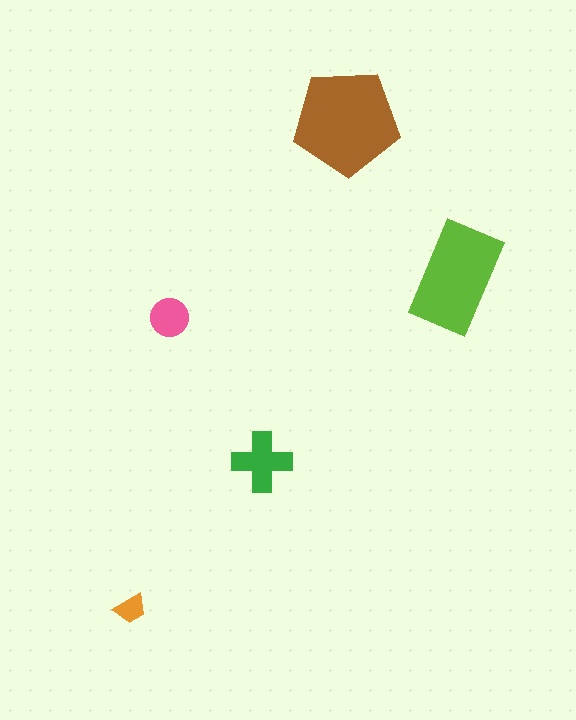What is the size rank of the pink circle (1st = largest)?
4th.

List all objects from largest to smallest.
The brown pentagon, the lime rectangle, the green cross, the pink circle, the orange trapezoid.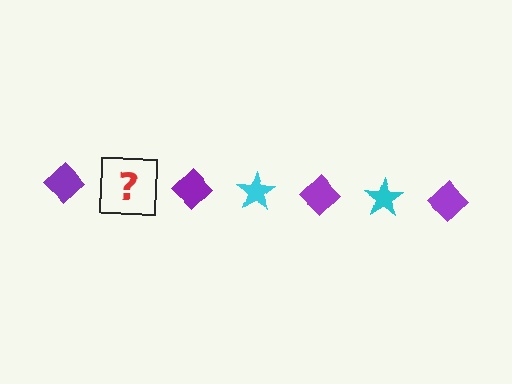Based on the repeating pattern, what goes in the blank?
The blank should be a cyan star.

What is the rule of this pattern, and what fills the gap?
The rule is that the pattern alternates between purple diamond and cyan star. The gap should be filled with a cyan star.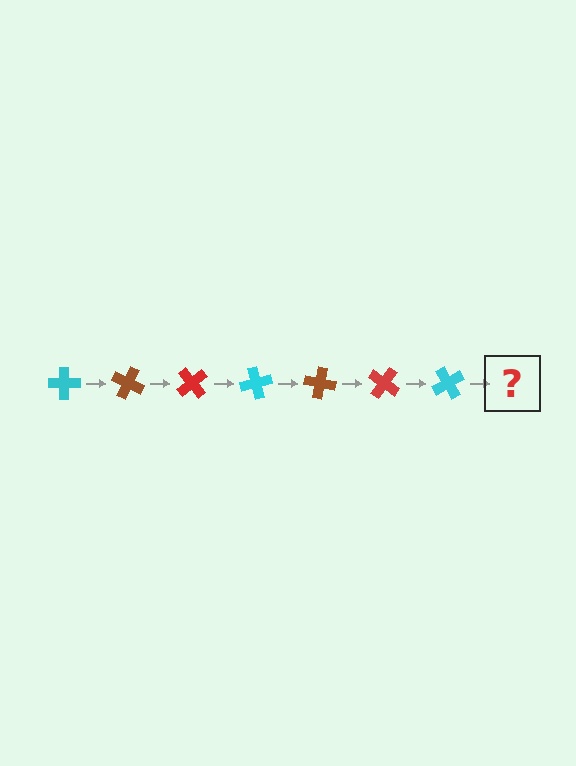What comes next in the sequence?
The next element should be a brown cross, rotated 175 degrees from the start.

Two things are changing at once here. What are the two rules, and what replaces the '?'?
The two rules are that it rotates 25 degrees each step and the color cycles through cyan, brown, and red. The '?' should be a brown cross, rotated 175 degrees from the start.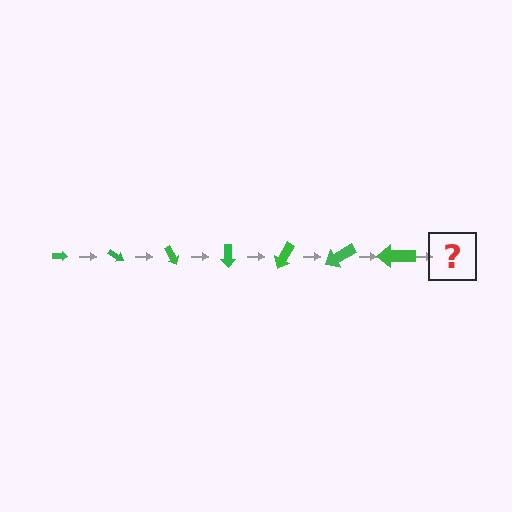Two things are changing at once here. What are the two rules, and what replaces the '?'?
The two rules are that the arrow grows larger each step and it rotates 30 degrees each step. The '?' should be an arrow, larger than the previous one and rotated 210 degrees from the start.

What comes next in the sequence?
The next element should be an arrow, larger than the previous one and rotated 210 degrees from the start.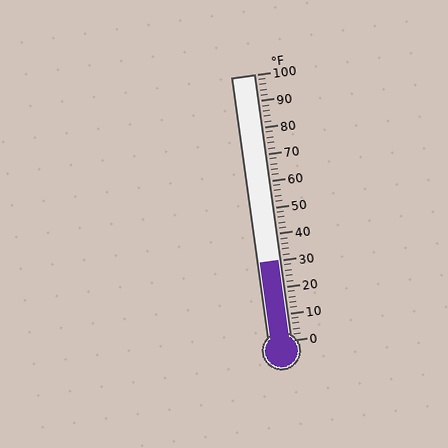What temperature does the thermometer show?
The thermometer shows approximately 30°F.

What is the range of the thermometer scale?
The thermometer scale ranges from 0°F to 100°F.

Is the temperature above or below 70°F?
The temperature is below 70°F.